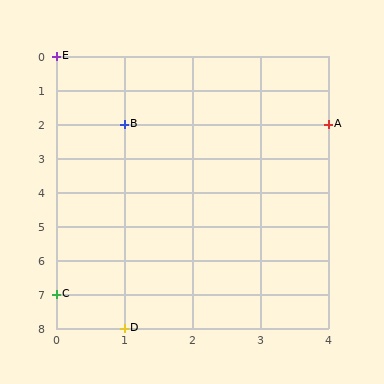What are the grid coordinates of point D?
Point D is at grid coordinates (1, 8).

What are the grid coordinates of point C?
Point C is at grid coordinates (0, 7).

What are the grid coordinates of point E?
Point E is at grid coordinates (0, 0).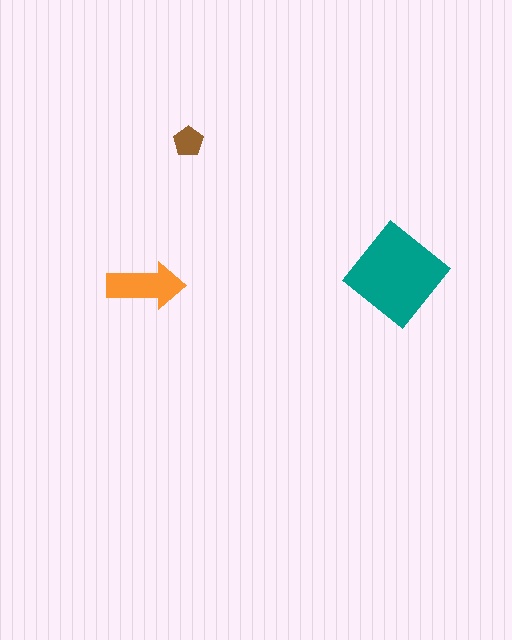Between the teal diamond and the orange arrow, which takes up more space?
The teal diamond.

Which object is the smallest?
The brown pentagon.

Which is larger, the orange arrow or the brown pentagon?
The orange arrow.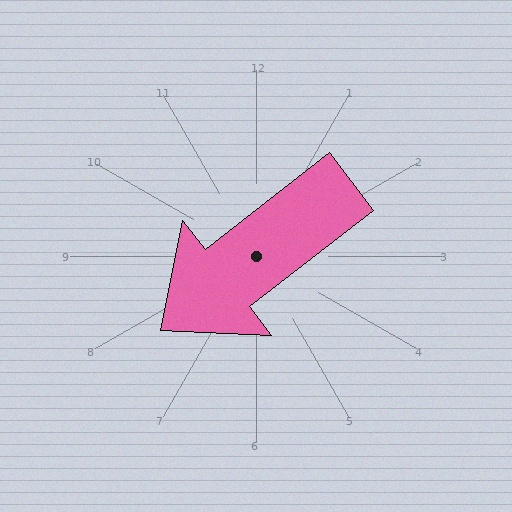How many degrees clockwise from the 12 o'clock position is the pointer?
Approximately 232 degrees.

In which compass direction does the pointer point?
Southwest.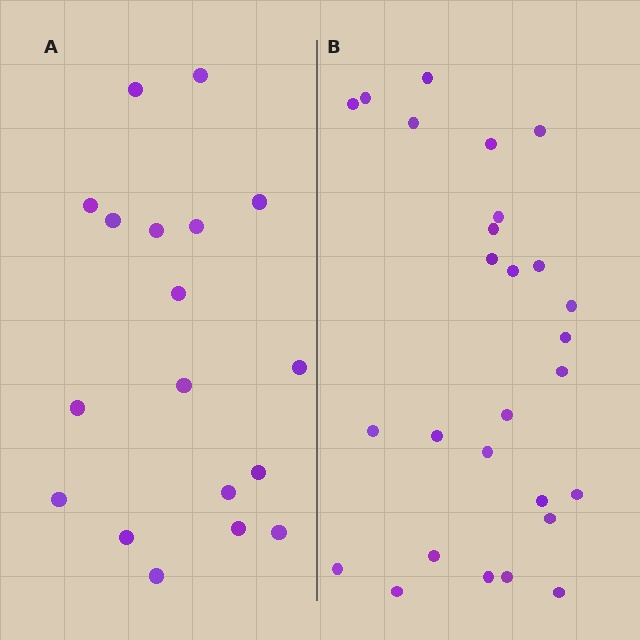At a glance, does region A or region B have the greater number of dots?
Region B (the right region) has more dots.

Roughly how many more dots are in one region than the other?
Region B has roughly 8 or so more dots than region A.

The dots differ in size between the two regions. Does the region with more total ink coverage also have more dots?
No. Region A has more total ink coverage because its dots are larger, but region B actually contains more individual dots. Total area can be misleading — the number of items is what matters here.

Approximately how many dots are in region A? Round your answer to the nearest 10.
About 20 dots. (The exact count is 18, which rounds to 20.)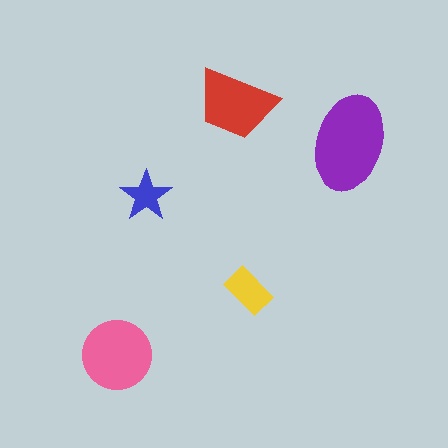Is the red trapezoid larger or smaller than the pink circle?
Smaller.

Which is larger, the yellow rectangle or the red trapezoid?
The red trapezoid.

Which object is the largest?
The purple ellipse.